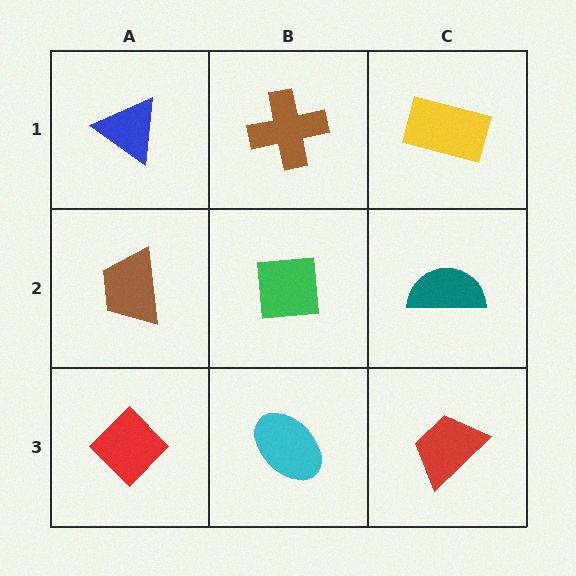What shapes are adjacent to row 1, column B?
A green square (row 2, column B), a blue triangle (row 1, column A), a yellow rectangle (row 1, column C).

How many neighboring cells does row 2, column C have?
3.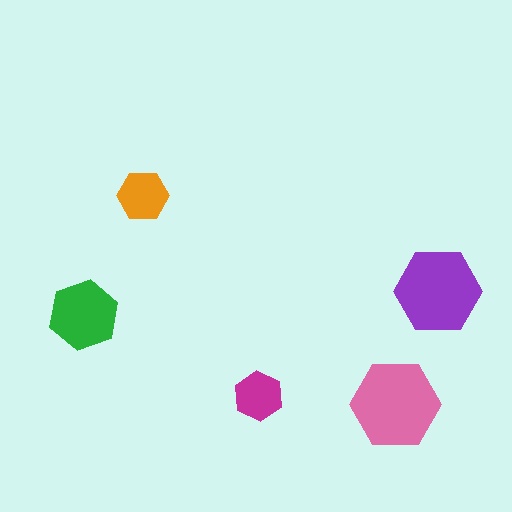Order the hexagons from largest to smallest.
the pink one, the purple one, the green one, the orange one, the magenta one.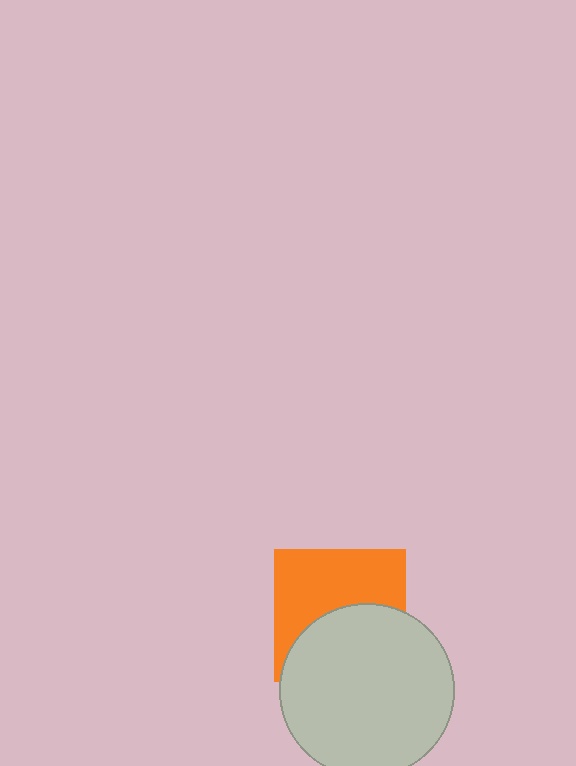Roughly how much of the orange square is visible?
About half of it is visible (roughly 53%).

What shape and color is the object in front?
The object in front is a light gray circle.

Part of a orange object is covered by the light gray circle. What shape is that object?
It is a square.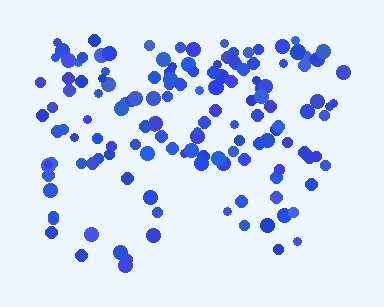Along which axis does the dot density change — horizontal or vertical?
Vertical.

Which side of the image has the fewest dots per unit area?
The bottom.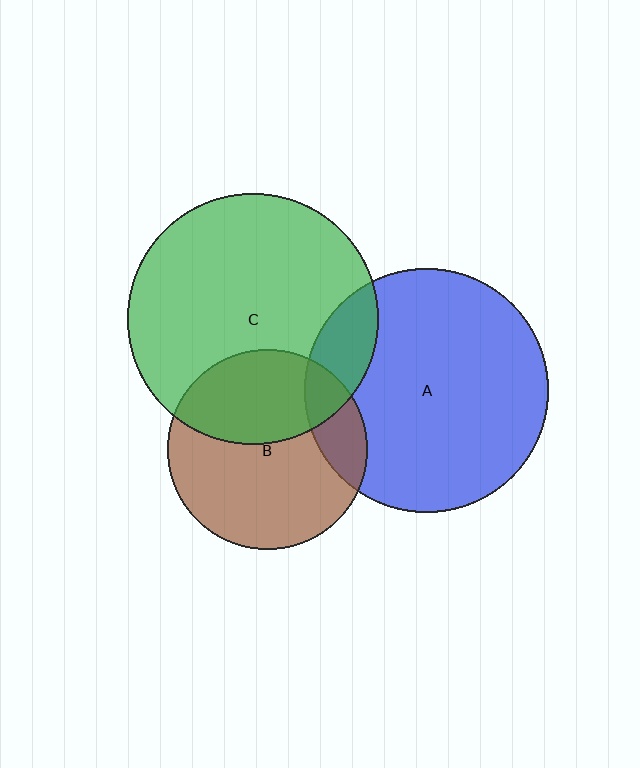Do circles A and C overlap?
Yes.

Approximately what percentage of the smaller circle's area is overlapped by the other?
Approximately 15%.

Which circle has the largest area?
Circle C (green).